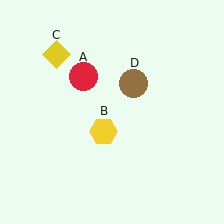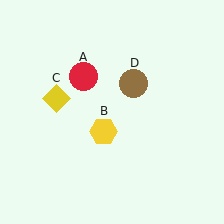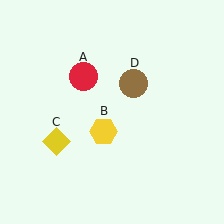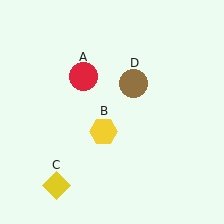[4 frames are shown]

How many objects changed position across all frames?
1 object changed position: yellow diamond (object C).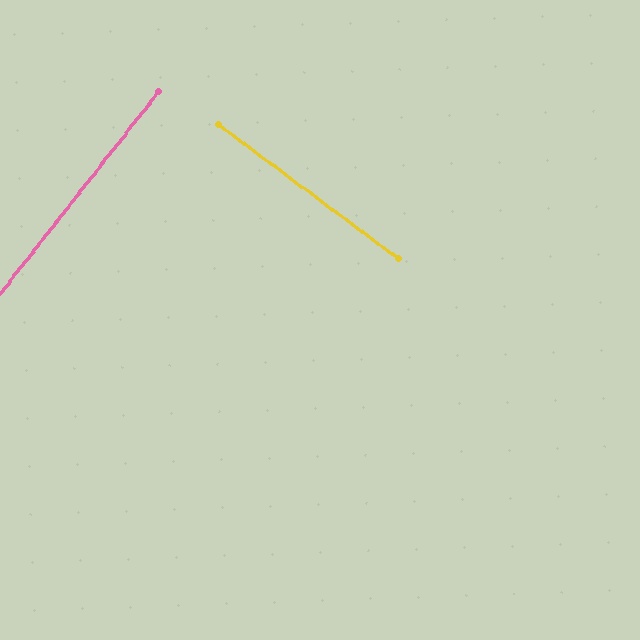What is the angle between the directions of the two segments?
Approximately 88 degrees.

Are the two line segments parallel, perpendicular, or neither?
Perpendicular — they meet at approximately 88°.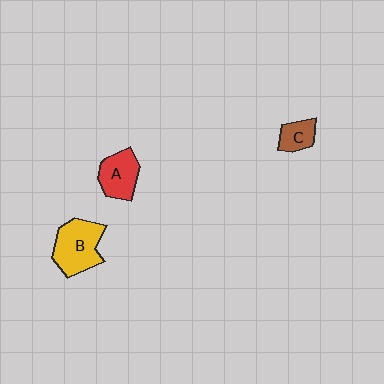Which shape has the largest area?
Shape B (yellow).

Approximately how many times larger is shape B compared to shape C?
Approximately 2.2 times.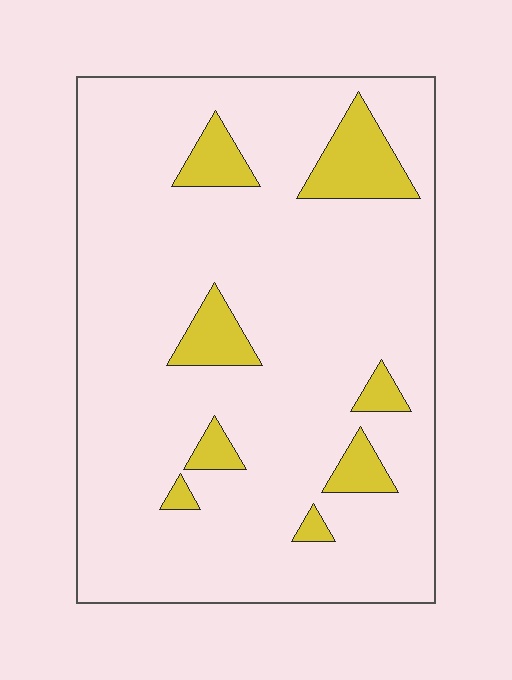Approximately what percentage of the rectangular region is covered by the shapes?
Approximately 10%.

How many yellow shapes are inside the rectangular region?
8.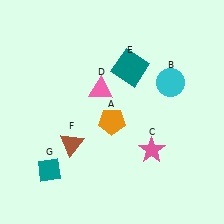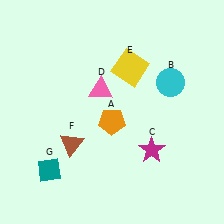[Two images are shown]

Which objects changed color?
C changed from pink to magenta. E changed from teal to yellow.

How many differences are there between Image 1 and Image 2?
There are 2 differences between the two images.